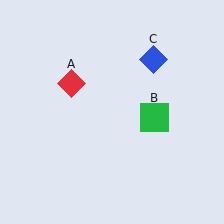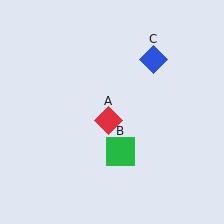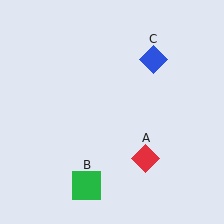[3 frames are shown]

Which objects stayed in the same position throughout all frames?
Blue diamond (object C) remained stationary.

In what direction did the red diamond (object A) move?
The red diamond (object A) moved down and to the right.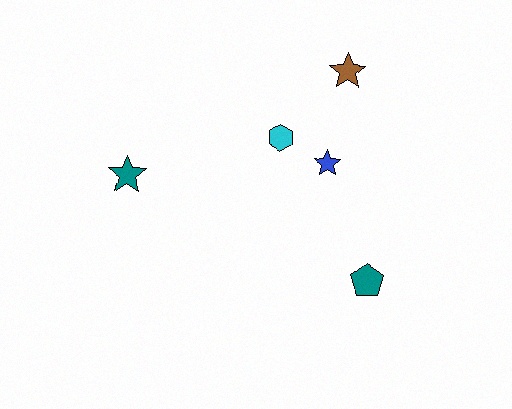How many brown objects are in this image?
There is 1 brown object.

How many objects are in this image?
There are 5 objects.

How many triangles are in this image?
There are no triangles.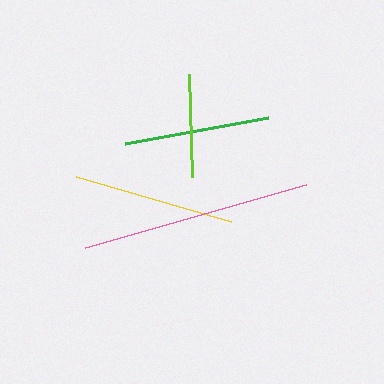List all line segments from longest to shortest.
From longest to shortest: pink, yellow, green, lime.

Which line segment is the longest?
The pink line is the longest at approximately 230 pixels.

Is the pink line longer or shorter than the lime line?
The pink line is longer than the lime line.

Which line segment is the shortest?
The lime line is the shortest at approximately 103 pixels.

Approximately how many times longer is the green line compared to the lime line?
The green line is approximately 1.4 times the length of the lime line.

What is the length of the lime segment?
The lime segment is approximately 103 pixels long.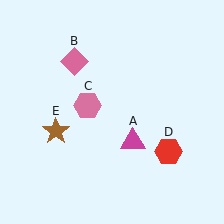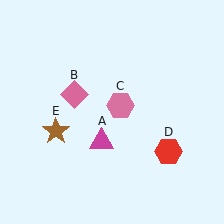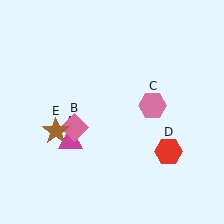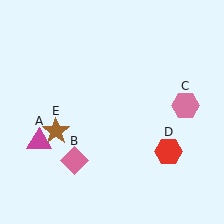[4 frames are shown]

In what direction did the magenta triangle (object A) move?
The magenta triangle (object A) moved left.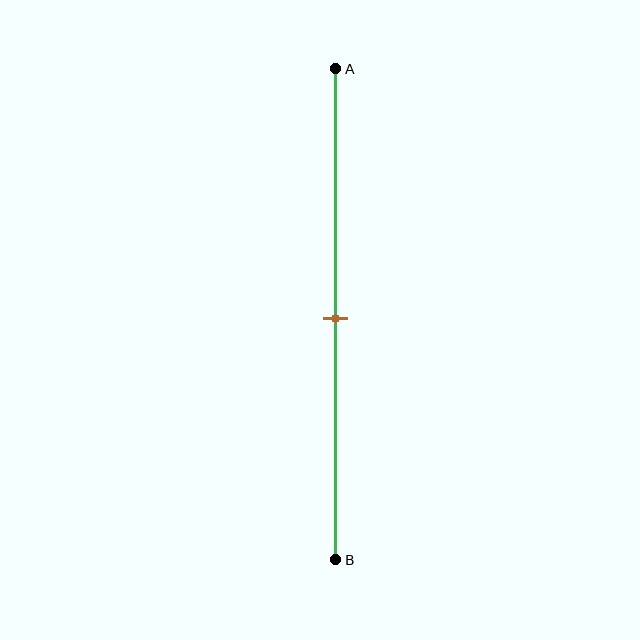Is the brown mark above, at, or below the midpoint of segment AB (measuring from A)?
The brown mark is approximately at the midpoint of segment AB.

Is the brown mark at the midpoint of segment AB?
Yes, the mark is approximately at the midpoint.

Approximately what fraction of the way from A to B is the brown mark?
The brown mark is approximately 50% of the way from A to B.